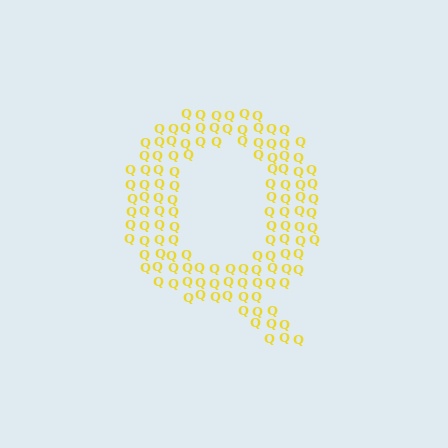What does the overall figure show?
The overall figure shows the letter Q.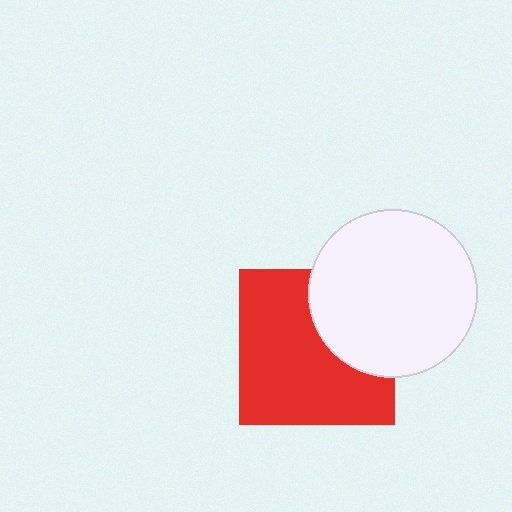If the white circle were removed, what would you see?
You would see the complete red square.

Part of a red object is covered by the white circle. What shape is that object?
It is a square.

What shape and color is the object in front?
The object in front is a white circle.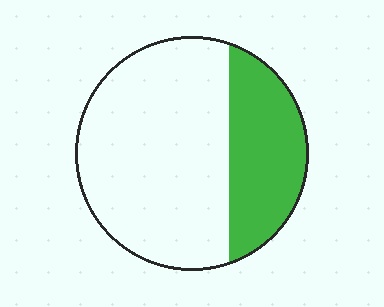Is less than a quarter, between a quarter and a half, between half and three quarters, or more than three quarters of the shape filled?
Between a quarter and a half.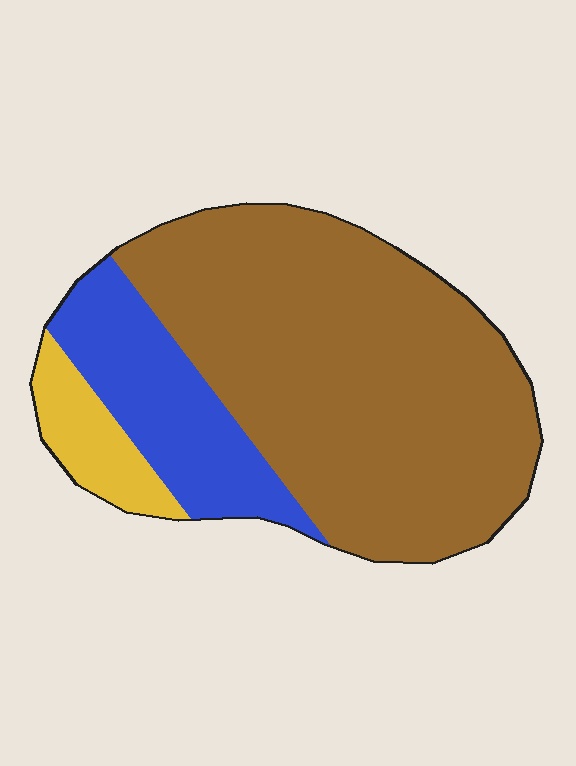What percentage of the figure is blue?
Blue covers roughly 20% of the figure.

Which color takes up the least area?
Yellow, at roughly 10%.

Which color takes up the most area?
Brown, at roughly 70%.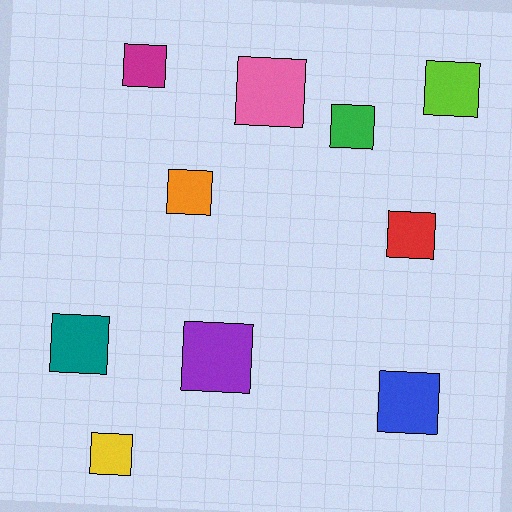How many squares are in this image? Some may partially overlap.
There are 10 squares.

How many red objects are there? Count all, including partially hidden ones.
There is 1 red object.